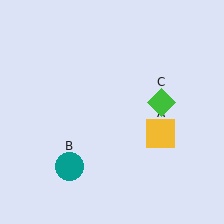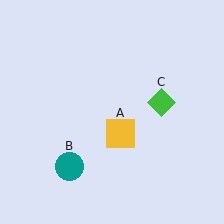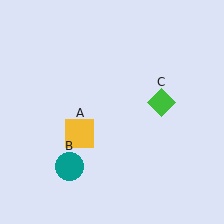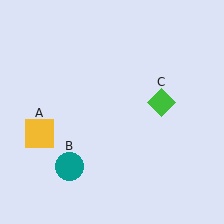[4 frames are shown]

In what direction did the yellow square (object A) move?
The yellow square (object A) moved left.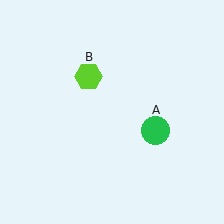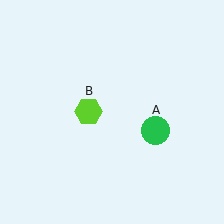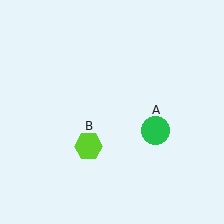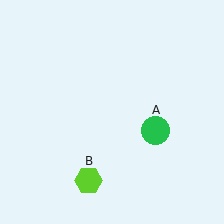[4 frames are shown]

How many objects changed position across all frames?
1 object changed position: lime hexagon (object B).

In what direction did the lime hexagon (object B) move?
The lime hexagon (object B) moved down.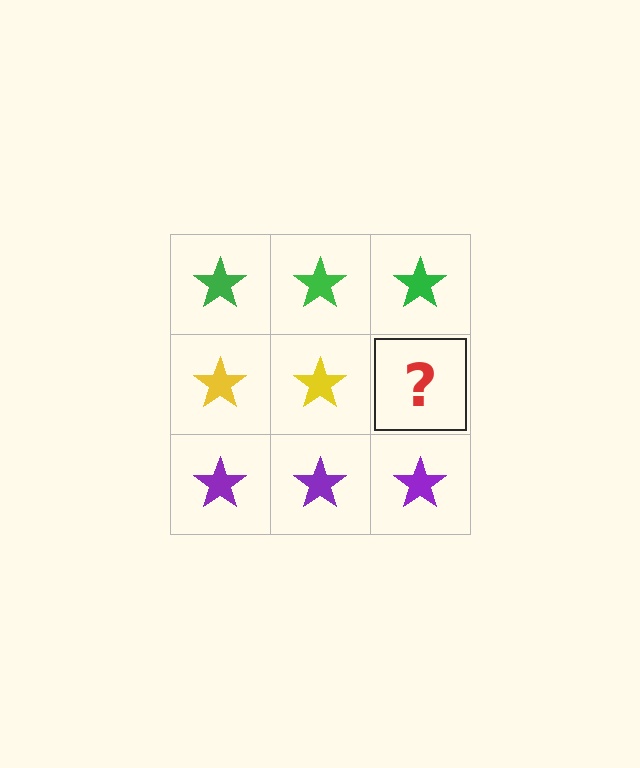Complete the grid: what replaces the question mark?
The question mark should be replaced with a yellow star.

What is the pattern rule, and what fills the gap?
The rule is that each row has a consistent color. The gap should be filled with a yellow star.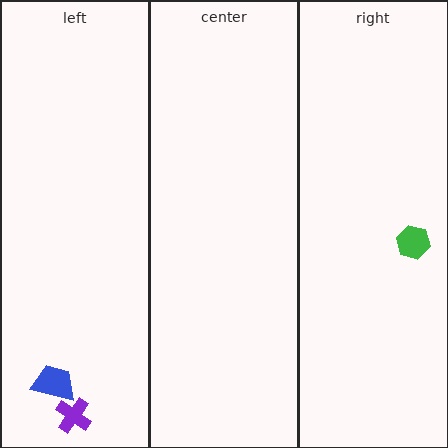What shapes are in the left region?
The blue trapezoid, the purple cross.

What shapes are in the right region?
The green hexagon.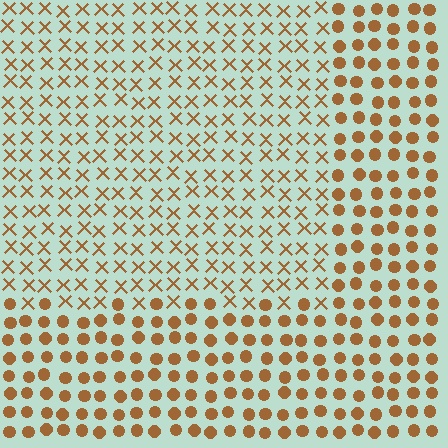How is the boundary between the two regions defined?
The boundary is defined by a change in element shape: X marks inside vs. circles outside. All elements share the same color and spacing.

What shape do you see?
I see a rectangle.